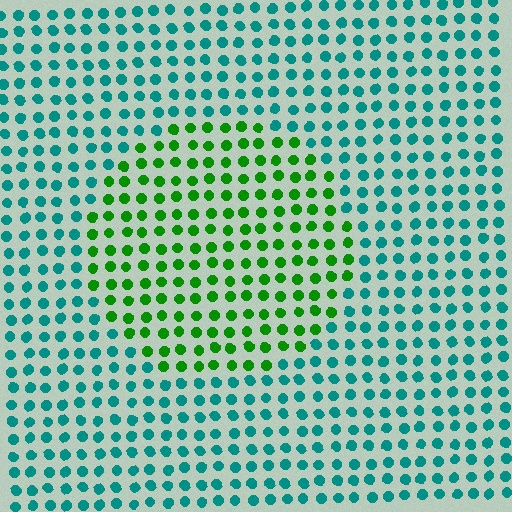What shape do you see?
I see a circle.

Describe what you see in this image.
The image is filled with small teal elements in a uniform arrangement. A circle-shaped region is visible where the elements are tinted to a slightly different hue, forming a subtle color boundary.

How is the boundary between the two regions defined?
The boundary is defined purely by a slight shift in hue (about 58 degrees). Spacing, size, and orientation are identical on both sides.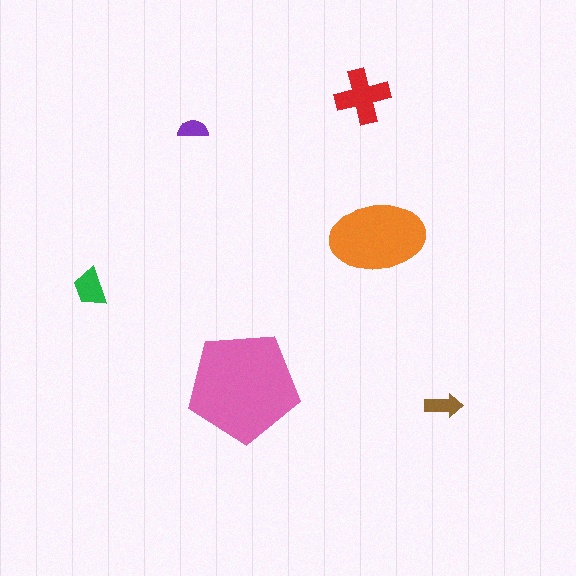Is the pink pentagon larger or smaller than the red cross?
Larger.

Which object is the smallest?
The purple semicircle.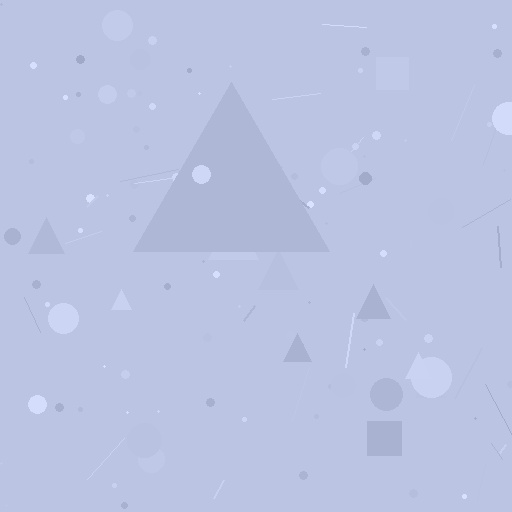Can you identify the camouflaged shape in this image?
The camouflaged shape is a triangle.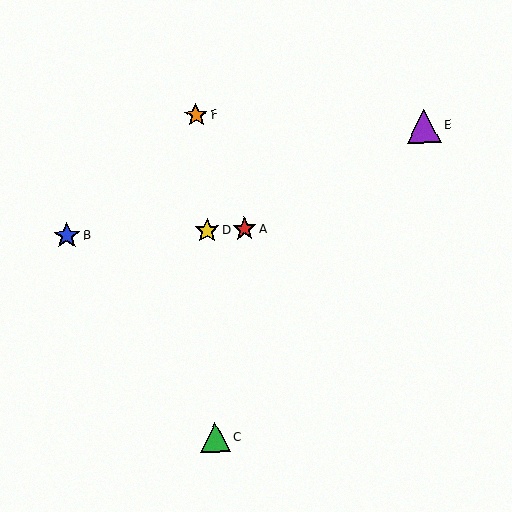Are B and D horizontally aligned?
Yes, both are at y≈236.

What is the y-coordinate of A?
Object A is at y≈229.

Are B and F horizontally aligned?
No, B is at y≈236 and F is at y≈115.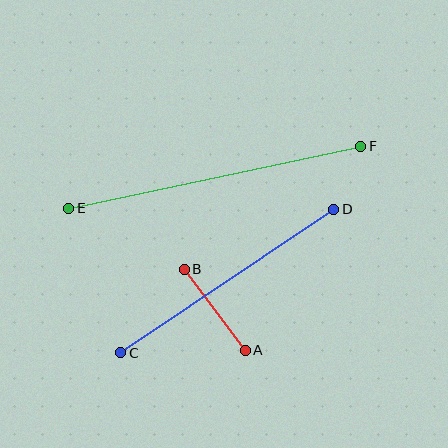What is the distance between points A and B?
The distance is approximately 101 pixels.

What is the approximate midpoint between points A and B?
The midpoint is at approximately (215, 310) pixels.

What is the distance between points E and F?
The distance is approximately 299 pixels.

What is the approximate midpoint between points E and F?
The midpoint is at approximately (215, 177) pixels.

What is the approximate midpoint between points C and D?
The midpoint is at approximately (227, 281) pixels.